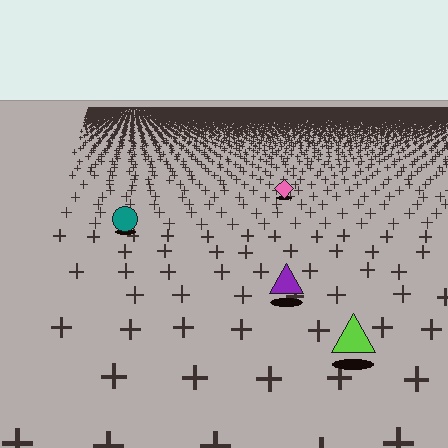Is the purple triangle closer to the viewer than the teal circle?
Yes. The purple triangle is closer — you can tell from the texture gradient: the ground texture is coarser near it.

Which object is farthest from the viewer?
The pink diamond is farthest from the viewer. It appears smaller and the ground texture around it is denser.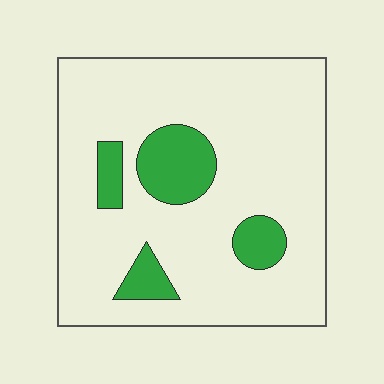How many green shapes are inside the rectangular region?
4.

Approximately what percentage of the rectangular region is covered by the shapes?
Approximately 15%.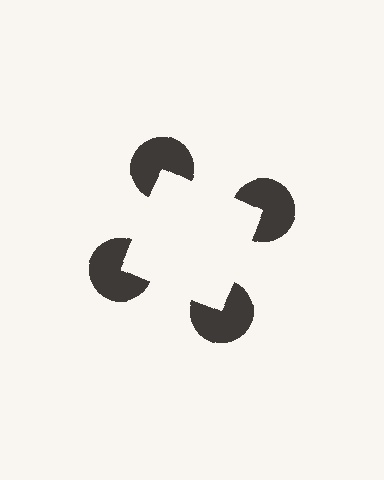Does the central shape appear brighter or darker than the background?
It typically appears slightly brighter than the background, even though no actual brightness change is drawn.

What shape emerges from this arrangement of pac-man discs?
An illusory square — its edges are inferred from the aligned wedge cuts in the pac-man discs, not physically drawn.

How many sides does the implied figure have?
4 sides.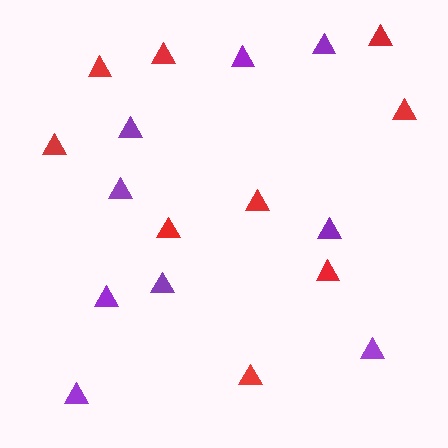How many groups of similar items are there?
There are 2 groups: one group of red triangles (9) and one group of purple triangles (9).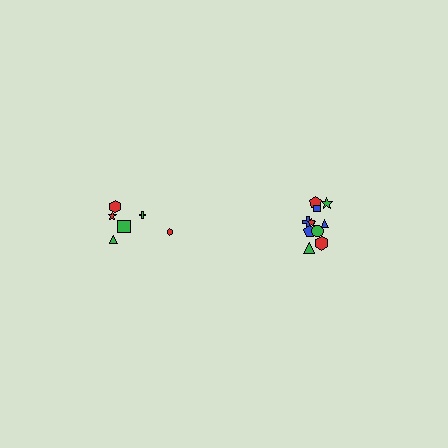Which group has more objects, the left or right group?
The right group.